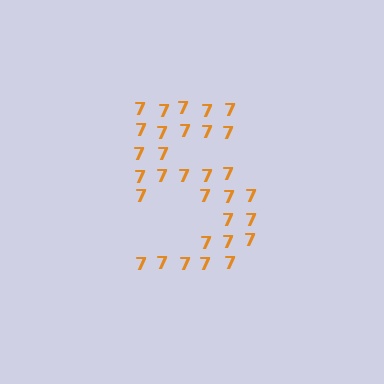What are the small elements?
The small elements are digit 7's.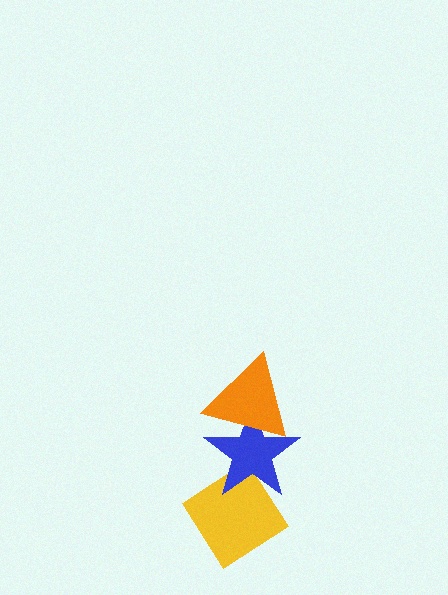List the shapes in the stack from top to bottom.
From top to bottom: the orange triangle, the blue star, the yellow diamond.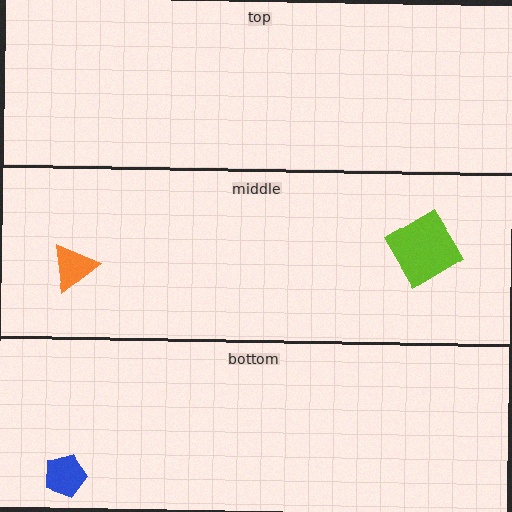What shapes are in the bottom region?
The blue pentagon.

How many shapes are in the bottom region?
1.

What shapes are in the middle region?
The lime diamond, the orange triangle.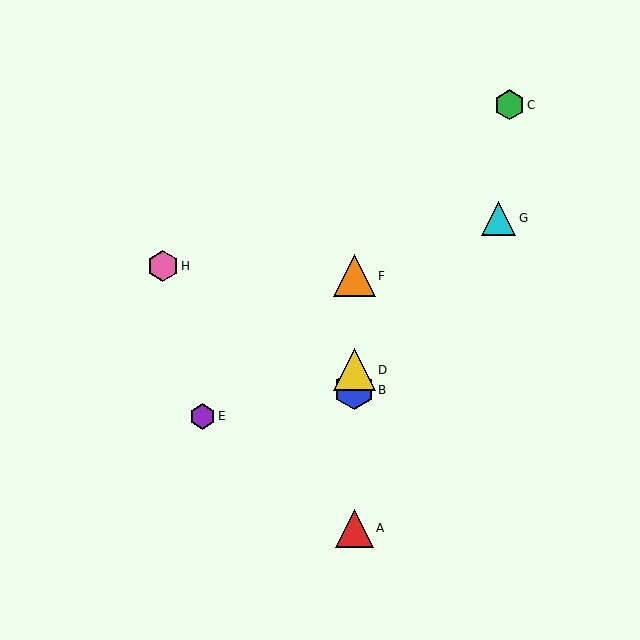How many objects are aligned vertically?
4 objects (A, B, D, F) are aligned vertically.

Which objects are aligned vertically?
Objects A, B, D, F are aligned vertically.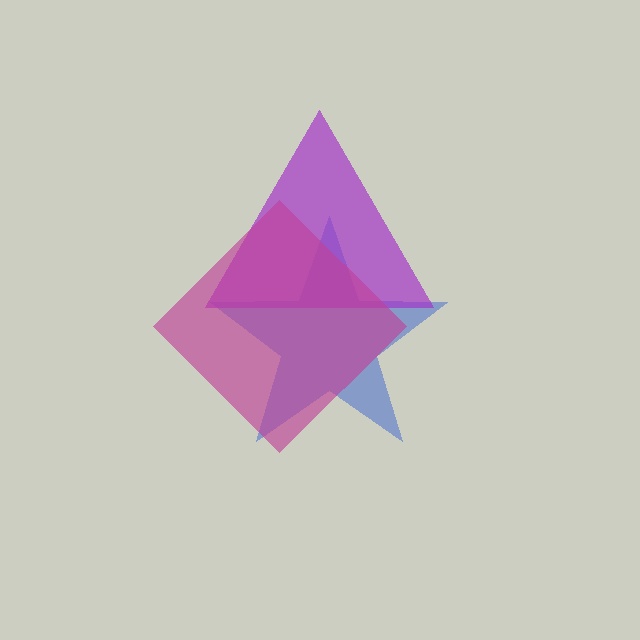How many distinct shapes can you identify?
There are 3 distinct shapes: a blue star, a purple triangle, a magenta diamond.